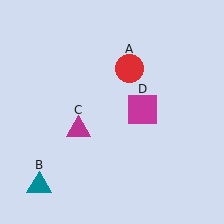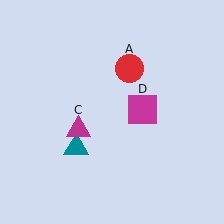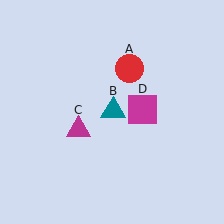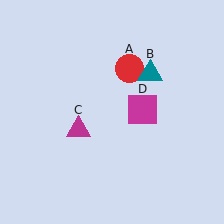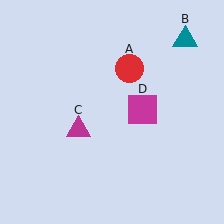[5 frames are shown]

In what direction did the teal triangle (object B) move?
The teal triangle (object B) moved up and to the right.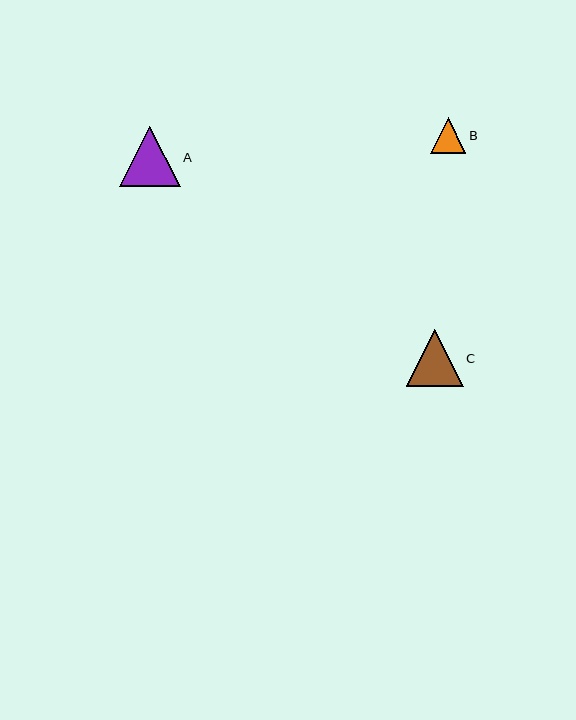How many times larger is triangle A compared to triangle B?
Triangle A is approximately 1.7 times the size of triangle B.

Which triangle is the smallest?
Triangle B is the smallest with a size of approximately 35 pixels.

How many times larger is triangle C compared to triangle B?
Triangle C is approximately 1.6 times the size of triangle B.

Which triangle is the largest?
Triangle A is the largest with a size of approximately 61 pixels.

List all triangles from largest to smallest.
From largest to smallest: A, C, B.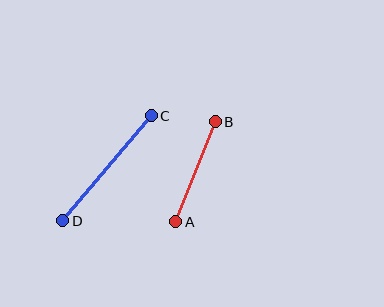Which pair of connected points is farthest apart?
Points C and D are farthest apart.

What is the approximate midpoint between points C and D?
The midpoint is at approximately (107, 168) pixels.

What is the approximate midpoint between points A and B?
The midpoint is at approximately (195, 172) pixels.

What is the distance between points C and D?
The distance is approximately 137 pixels.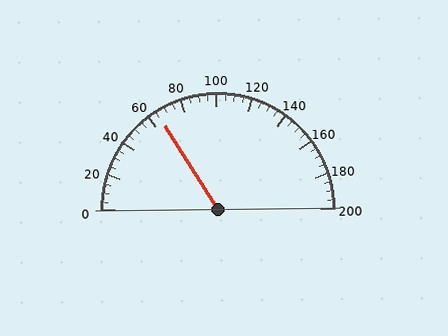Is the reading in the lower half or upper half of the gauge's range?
The reading is in the lower half of the range (0 to 200).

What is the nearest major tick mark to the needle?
The nearest major tick mark is 60.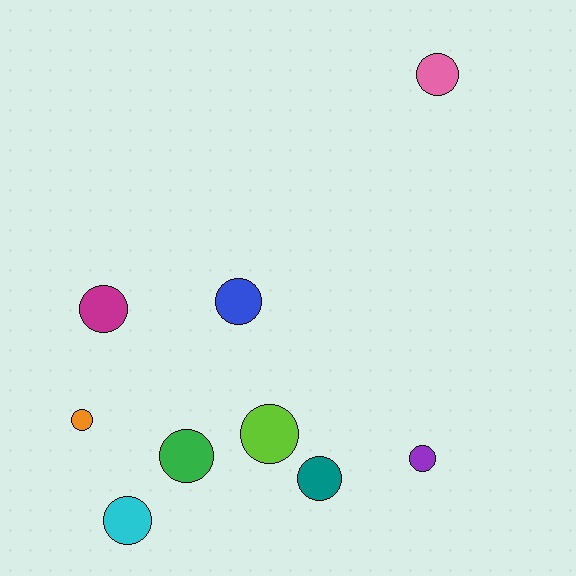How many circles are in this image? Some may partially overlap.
There are 9 circles.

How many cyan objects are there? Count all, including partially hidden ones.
There is 1 cyan object.